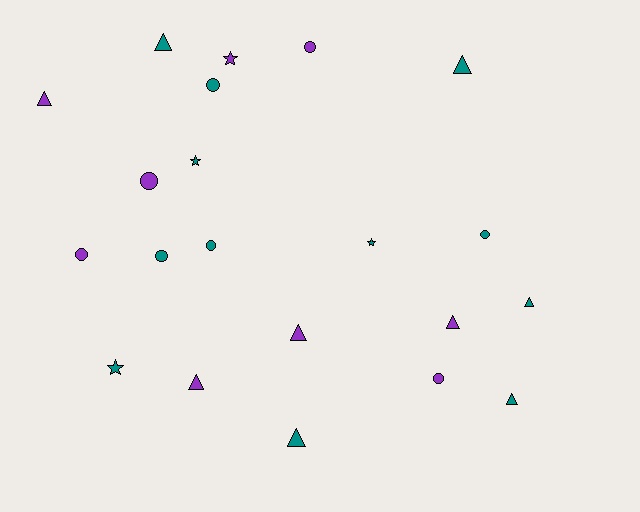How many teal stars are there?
There are 3 teal stars.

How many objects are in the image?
There are 21 objects.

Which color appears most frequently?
Teal, with 12 objects.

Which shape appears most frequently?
Triangle, with 9 objects.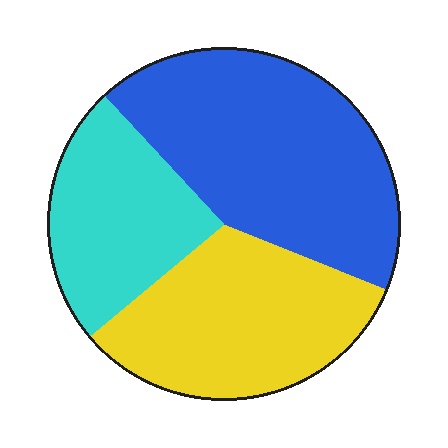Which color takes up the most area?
Blue, at roughly 45%.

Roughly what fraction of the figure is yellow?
Yellow covers around 35% of the figure.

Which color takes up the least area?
Cyan, at roughly 25%.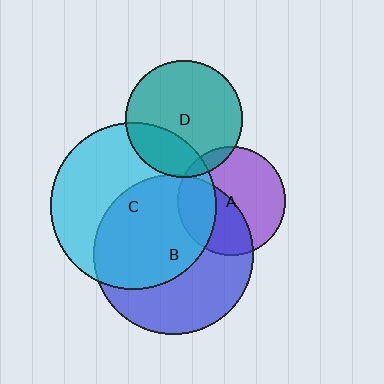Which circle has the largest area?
Circle C (cyan).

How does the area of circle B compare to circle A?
Approximately 2.2 times.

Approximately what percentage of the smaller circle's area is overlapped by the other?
Approximately 25%.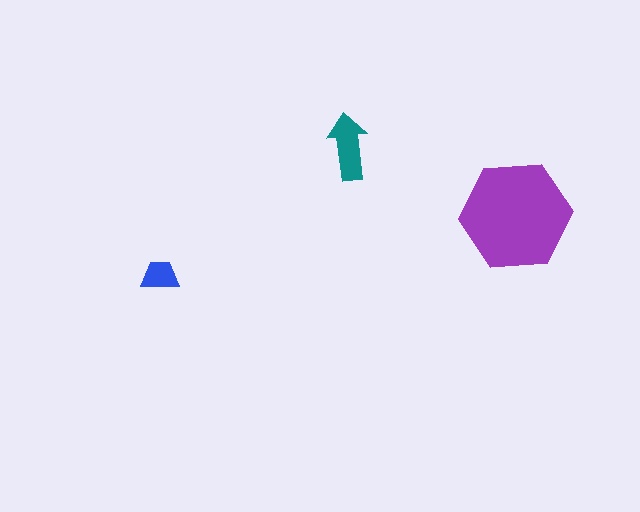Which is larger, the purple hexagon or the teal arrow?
The purple hexagon.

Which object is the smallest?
The blue trapezoid.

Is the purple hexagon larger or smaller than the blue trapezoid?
Larger.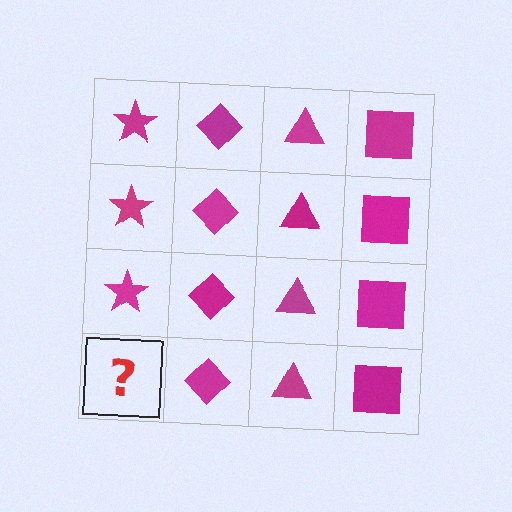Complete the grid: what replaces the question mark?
The question mark should be replaced with a magenta star.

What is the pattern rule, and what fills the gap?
The rule is that each column has a consistent shape. The gap should be filled with a magenta star.